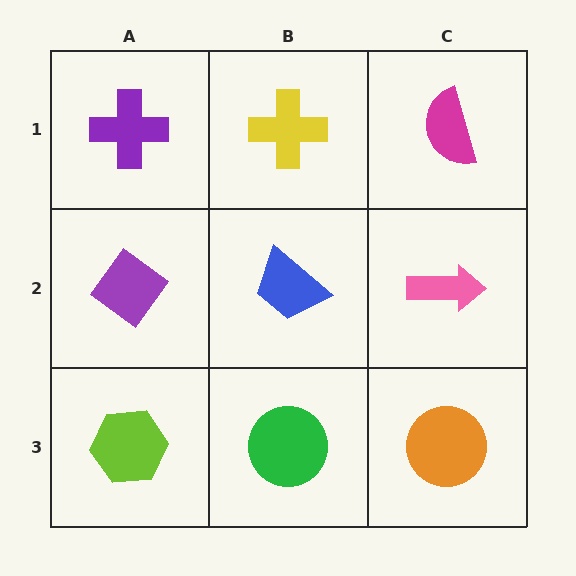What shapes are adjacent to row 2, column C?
A magenta semicircle (row 1, column C), an orange circle (row 3, column C), a blue trapezoid (row 2, column B).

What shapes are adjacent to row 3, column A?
A purple diamond (row 2, column A), a green circle (row 3, column B).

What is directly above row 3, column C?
A pink arrow.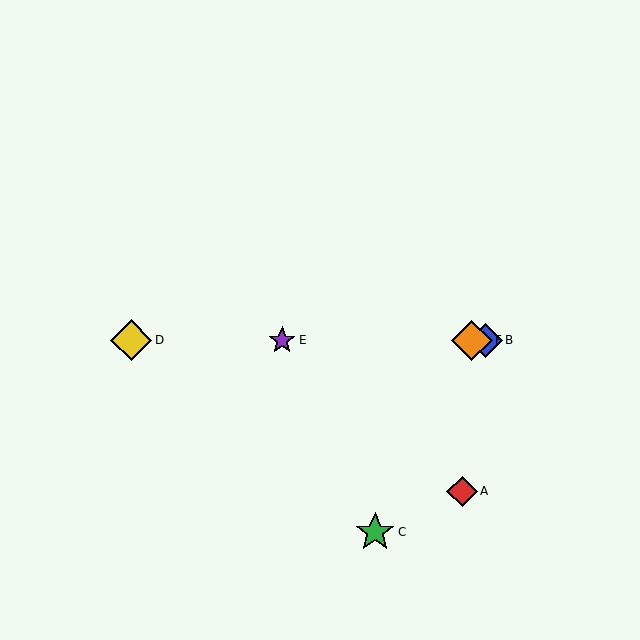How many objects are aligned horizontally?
4 objects (B, D, E, F) are aligned horizontally.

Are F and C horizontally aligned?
No, F is at y≈340 and C is at y≈532.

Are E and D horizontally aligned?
Yes, both are at y≈340.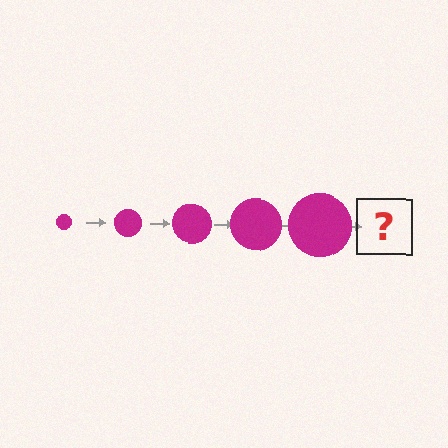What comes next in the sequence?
The next element should be a magenta circle, larger than the previous one.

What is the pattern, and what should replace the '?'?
The pattern is that the circle gets progressively larger each step. The '?' should be a magenta circle, larger than the previous one.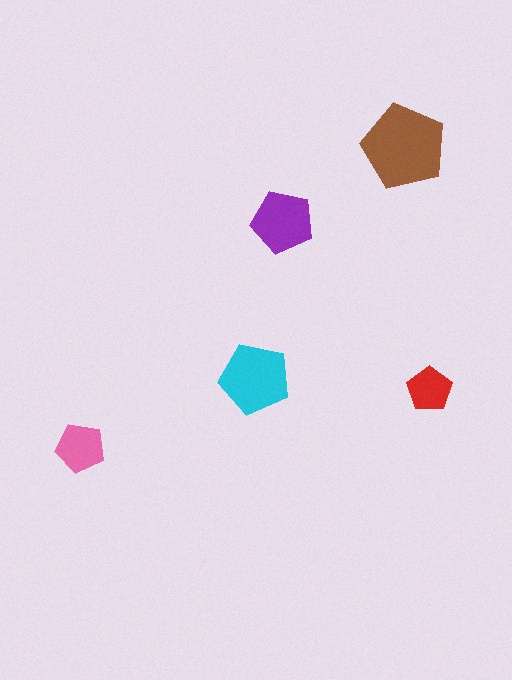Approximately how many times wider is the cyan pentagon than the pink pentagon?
About 1.5 times wider.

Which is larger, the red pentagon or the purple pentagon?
The purple one.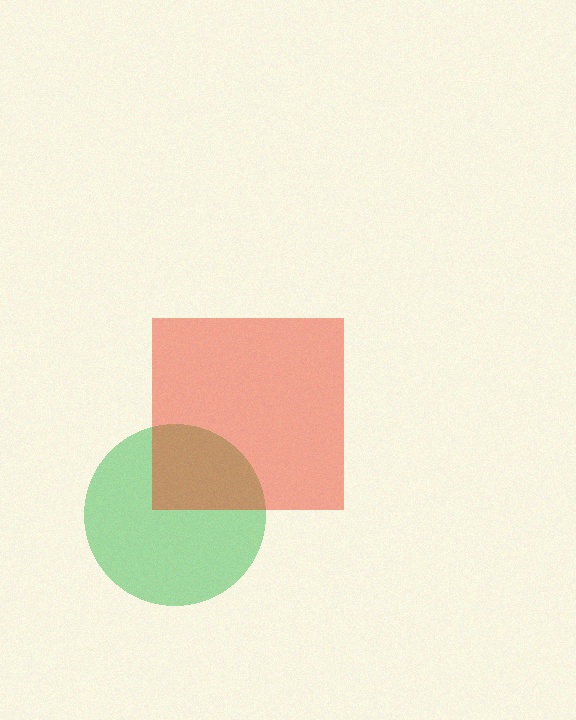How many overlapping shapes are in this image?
There are 2 overlapping shapes in the image.